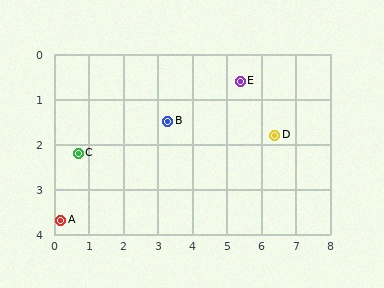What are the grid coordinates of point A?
Point A is at approximately (0.2, 3.7).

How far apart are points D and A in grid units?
Points D and A are about 6.5 grid units apart.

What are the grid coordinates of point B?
Point B is at approximately (3.3, 1.5).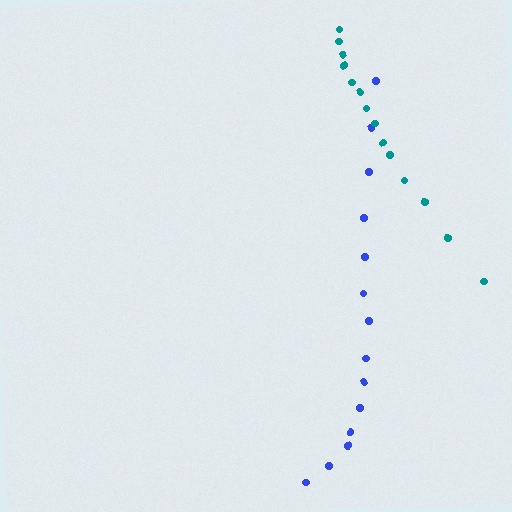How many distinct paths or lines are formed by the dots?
There are 2 distinct paths.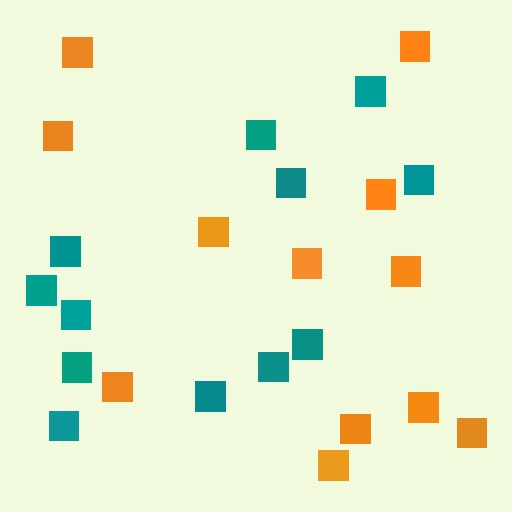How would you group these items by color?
There are 2 groups: one group of teal squares (12) and one group of orange squares (12).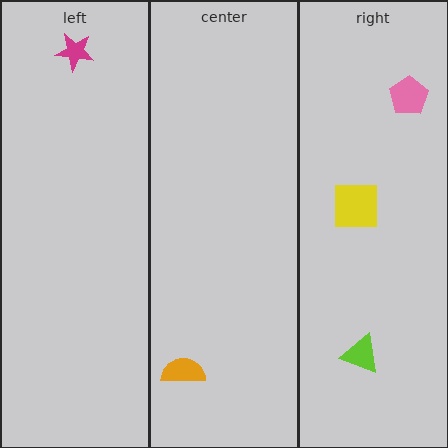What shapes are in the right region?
The lime triangle, the pink pentagon, the yellow square.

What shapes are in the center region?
The orange semicircle.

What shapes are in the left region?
The magenta star.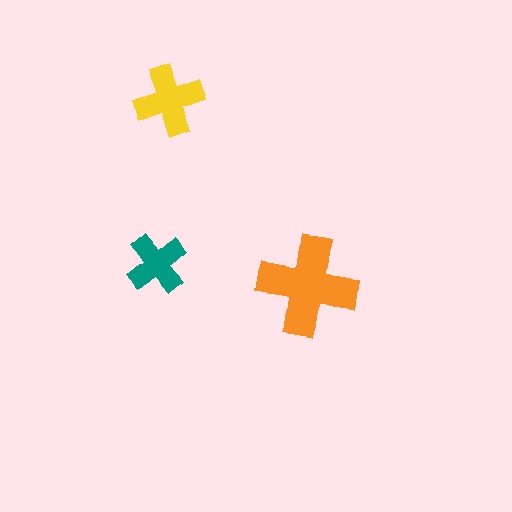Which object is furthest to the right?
The orange cross is rightmost.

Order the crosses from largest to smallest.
the orange one, the yellow one, the teal one.